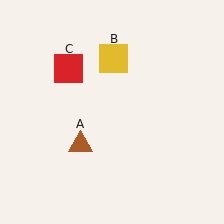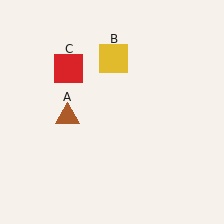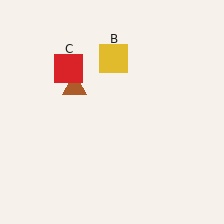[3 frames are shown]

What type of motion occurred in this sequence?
The brown triangle (object A) rotated clockwise around the center of the scene.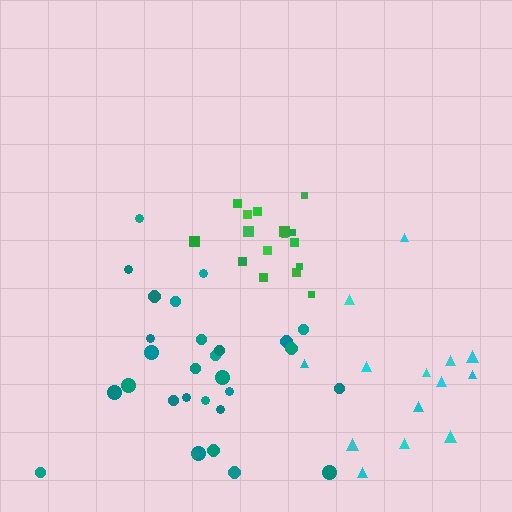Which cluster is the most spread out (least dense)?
Cyan.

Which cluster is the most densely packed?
Green.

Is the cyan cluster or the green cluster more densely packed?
Green.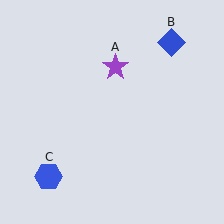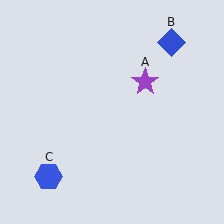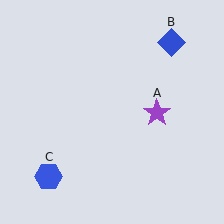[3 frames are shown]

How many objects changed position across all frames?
1 object changed position: purple star (object A).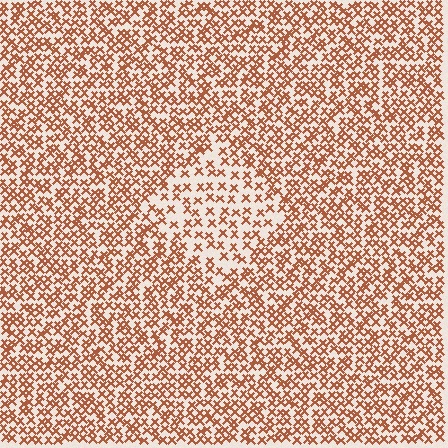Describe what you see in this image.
The image contains small brown elements arranged at two different densities. A diamond-shaped region is visible where the elements are less densely packed than the surrounding area.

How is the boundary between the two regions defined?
The boundary is defined by a change in element density (approximately 1.8x ratio). All elements are the same color, size, and shape.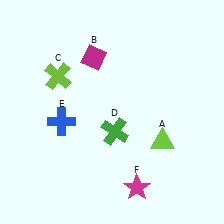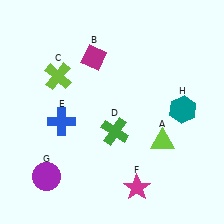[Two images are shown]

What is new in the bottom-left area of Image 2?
A purple circle (G) was added in the bottom-left area of Image 2.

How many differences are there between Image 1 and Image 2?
There are 2 differences between the two images.